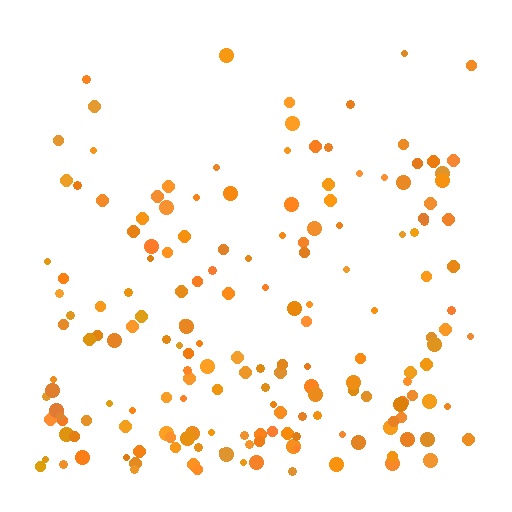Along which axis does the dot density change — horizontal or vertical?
Vertical.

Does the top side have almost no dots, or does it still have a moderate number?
Still a moderate number, just noticeably fewer than the bottom.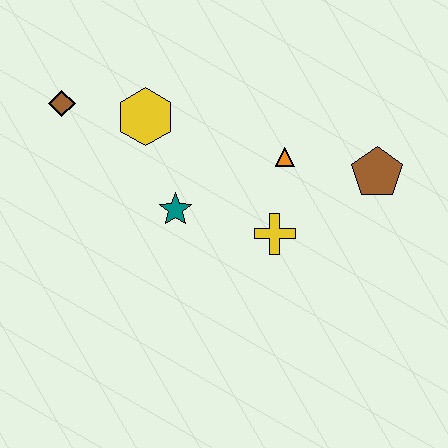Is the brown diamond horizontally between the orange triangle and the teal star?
No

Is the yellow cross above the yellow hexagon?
No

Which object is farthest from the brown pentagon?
The brown diamond is farthest from the brown pentagon.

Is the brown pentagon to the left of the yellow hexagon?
No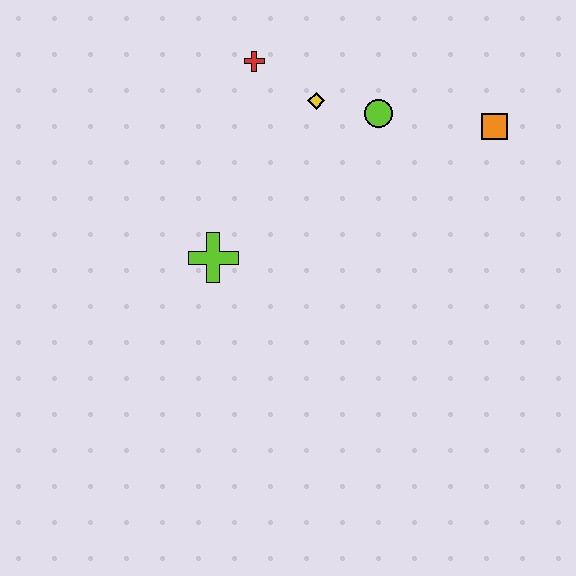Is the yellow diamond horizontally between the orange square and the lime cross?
Yes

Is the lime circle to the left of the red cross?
No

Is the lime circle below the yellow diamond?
Yes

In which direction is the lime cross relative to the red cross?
The lime cross is below the red cross.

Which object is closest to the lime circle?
The yellow diamond is closest to the lime circle.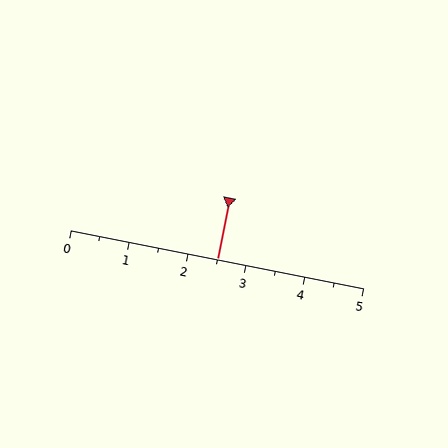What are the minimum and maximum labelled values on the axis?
The axis runs from 0 to 5.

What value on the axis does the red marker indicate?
The marker indicates approximately 2.5.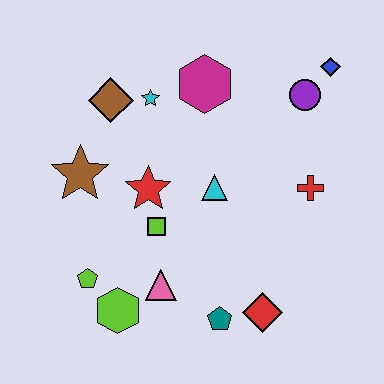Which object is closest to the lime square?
The red star is closest to the lime square.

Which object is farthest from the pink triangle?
The blue diamond is farthest from the pink triangle.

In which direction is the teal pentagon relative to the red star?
The teal pentagon is below the red star.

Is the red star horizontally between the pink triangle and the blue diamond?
No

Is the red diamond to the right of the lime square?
Yes